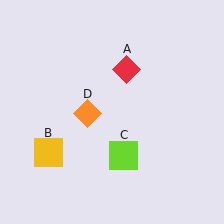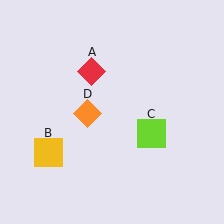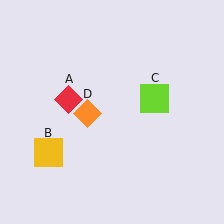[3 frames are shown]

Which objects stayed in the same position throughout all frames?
Yellow square (object B) and orange diamond (object D) remained stationary.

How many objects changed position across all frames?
2 objects changed position: red diamond (object A), lime square (object C).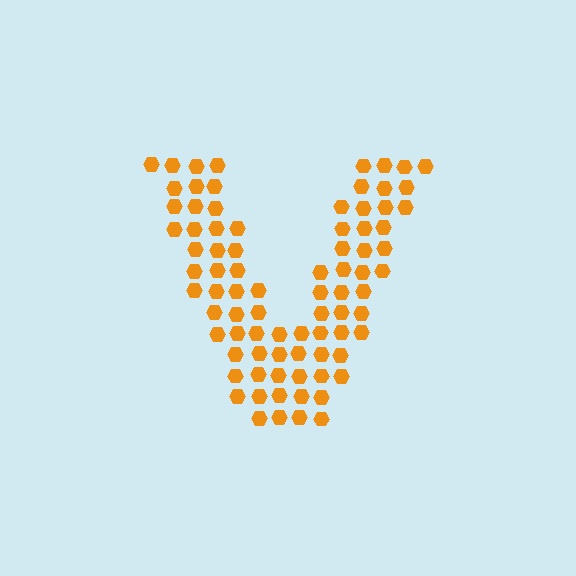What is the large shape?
The large shape is the letter V.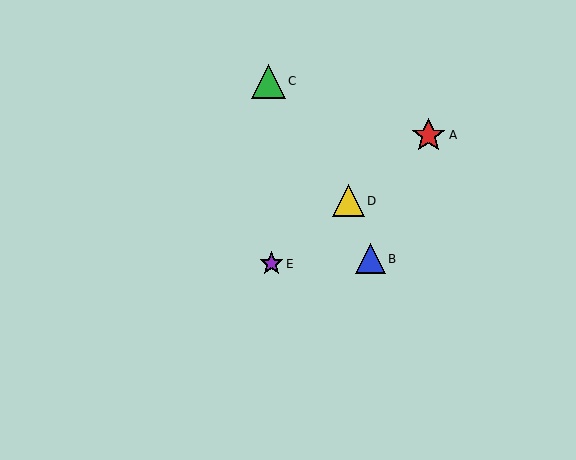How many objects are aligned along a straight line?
3 objects (A, D, E) are aligned along a straight line.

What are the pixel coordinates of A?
Object A is at (429, 135).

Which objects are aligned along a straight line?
Objects A, D, E are aligned along a straight line.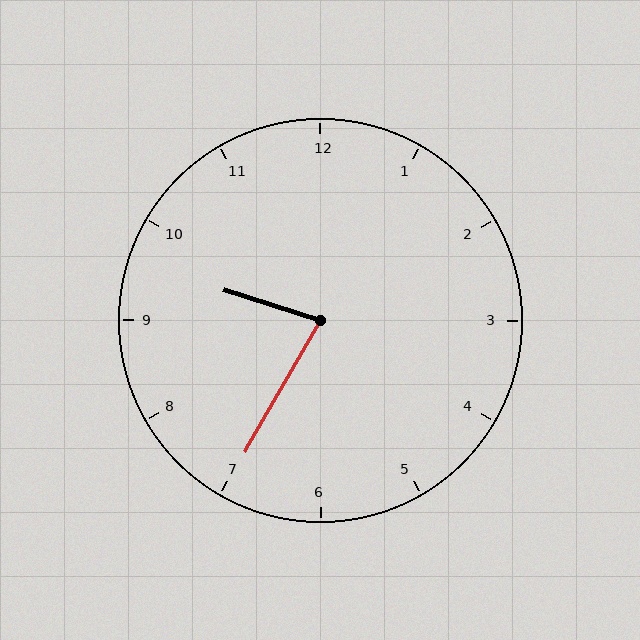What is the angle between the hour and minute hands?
Approximately 78 degrees.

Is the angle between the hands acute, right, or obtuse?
It is acute.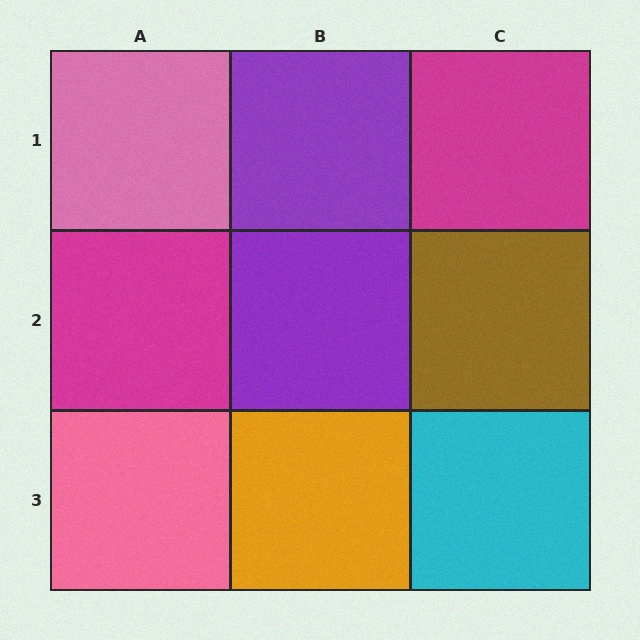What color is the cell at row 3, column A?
Pink.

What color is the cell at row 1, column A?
Pink.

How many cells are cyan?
1 cell is cyan.